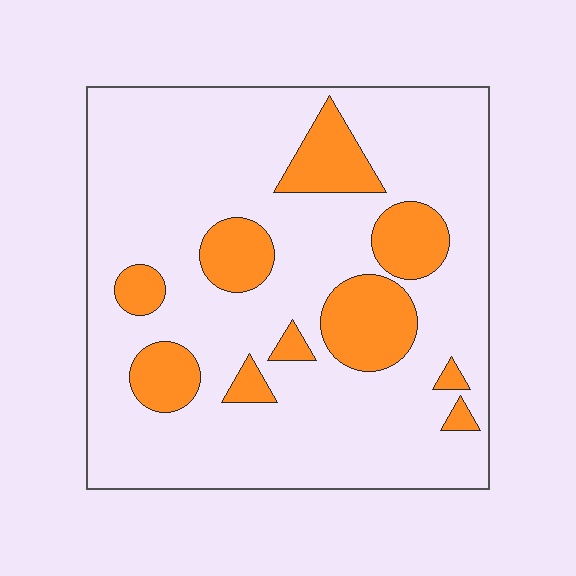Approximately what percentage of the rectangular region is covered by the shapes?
Approximately 20%.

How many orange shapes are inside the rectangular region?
10.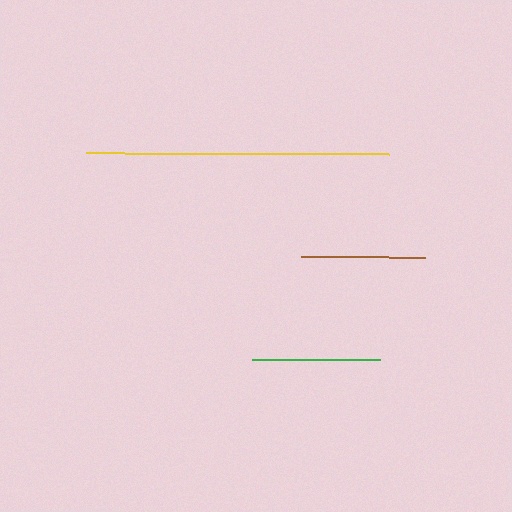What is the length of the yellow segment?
The yellow segment is approximately 304 pixels long.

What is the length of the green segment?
The green segment is approximately 129 pixels long.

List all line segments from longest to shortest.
From longest to shortest: yellow, green, brown.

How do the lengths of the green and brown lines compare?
The green and brown lines are approximately the same length.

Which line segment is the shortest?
The brown line is the shortest at approximately 124 pixels.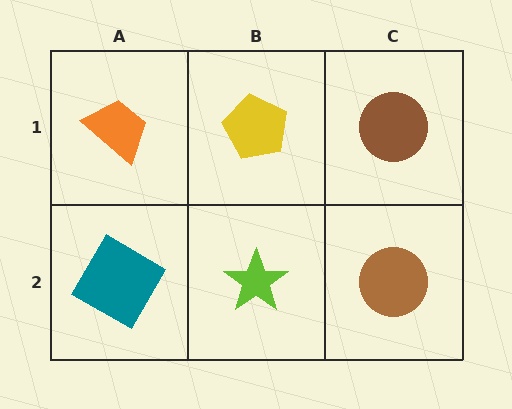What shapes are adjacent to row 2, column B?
A yellow pentagon (row 1, column B), a teal square (row 2, column A), a brown circle (row 2, column C).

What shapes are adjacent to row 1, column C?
A brown circle (row 2, column C), a yellow pentagon (row 1, column B).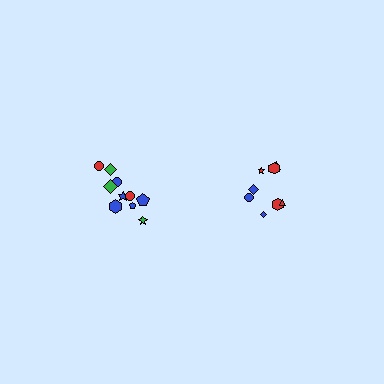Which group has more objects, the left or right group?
The left group.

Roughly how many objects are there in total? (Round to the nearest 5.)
Roughly 20 objects in total.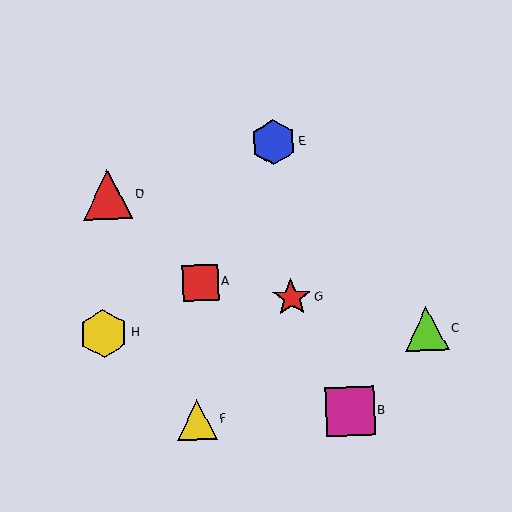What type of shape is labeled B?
Shape B is a magenta square.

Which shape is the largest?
The red triangle (labeled D) is the largest.